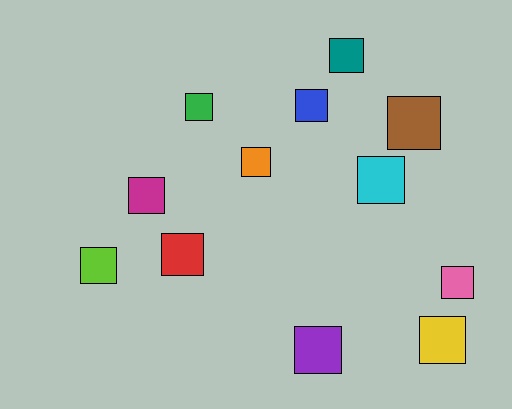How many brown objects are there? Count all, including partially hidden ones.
There is 1 brown object.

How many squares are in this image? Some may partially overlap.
There are 12 squares.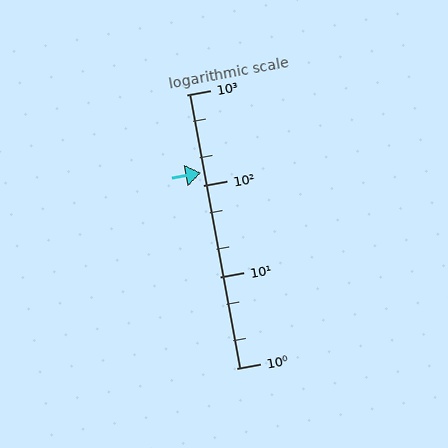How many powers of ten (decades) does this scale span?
The scale spans 3 decades, from 1 to 1000.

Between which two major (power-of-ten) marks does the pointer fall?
The pointer is between 100 and 1000.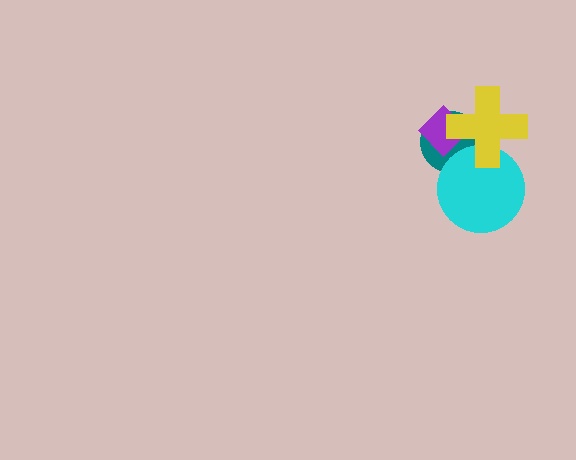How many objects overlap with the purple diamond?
2 objects overlap with the purple diamond.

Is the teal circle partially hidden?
Yes, it is partially covered by another shape.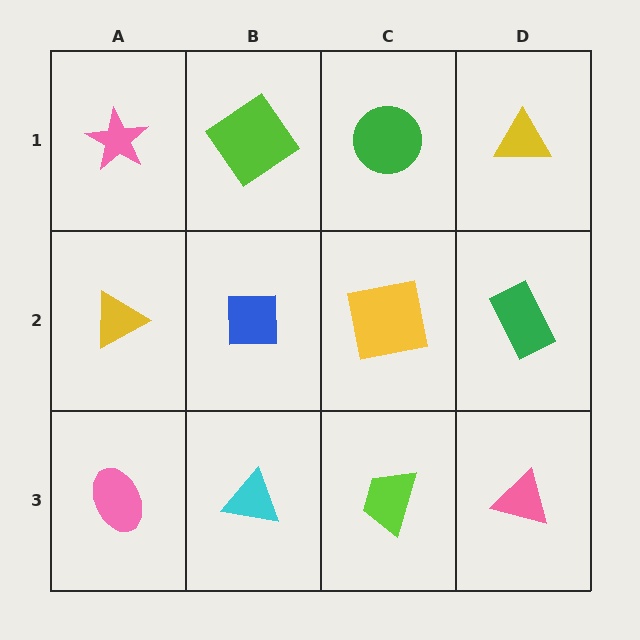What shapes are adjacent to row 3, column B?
A blue square (row 2, column B), a pink ellipse (row 3, column A), a lime trapezoid (row 3, column C).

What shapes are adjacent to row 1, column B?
A blue square (row 2, column B), a pink star (row 1, column A), a green circle (row 1, column C).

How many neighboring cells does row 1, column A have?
2.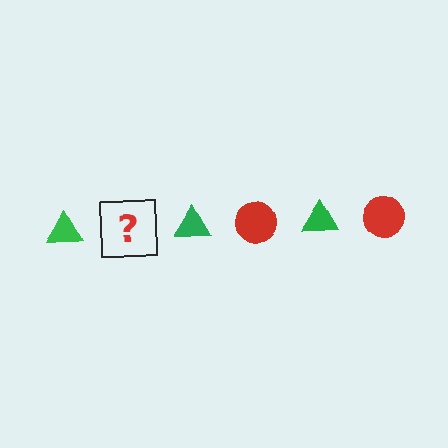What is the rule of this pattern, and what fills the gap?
The rule is that the pattern alternates between green triangle and red circle. The gap should be filled with a red circle.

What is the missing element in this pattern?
The missing element is a red circle.